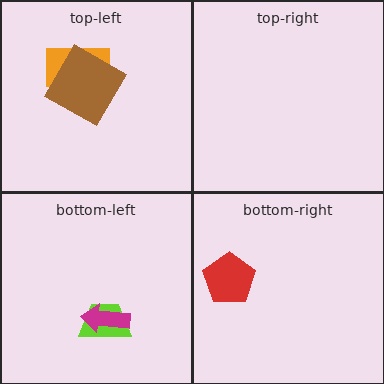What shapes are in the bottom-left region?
The lime trapezoid, the magenta arrow.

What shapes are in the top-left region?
The orange rectangle, the brown square.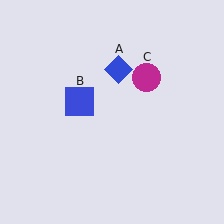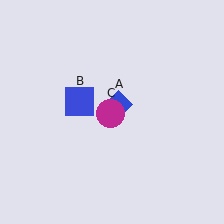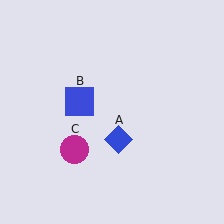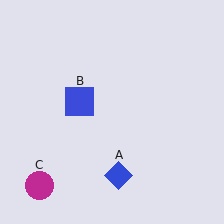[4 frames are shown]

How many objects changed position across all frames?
2 objects changed position: blue diamond (object A), magenta circle (object C).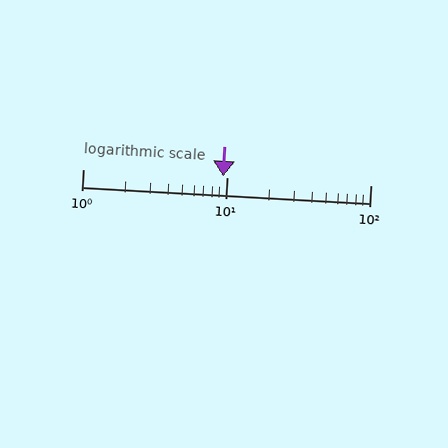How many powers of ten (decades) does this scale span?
The scale spans 2 decades, from 1 to 100.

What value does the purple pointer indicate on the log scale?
The pointer indicates approximately 9.4.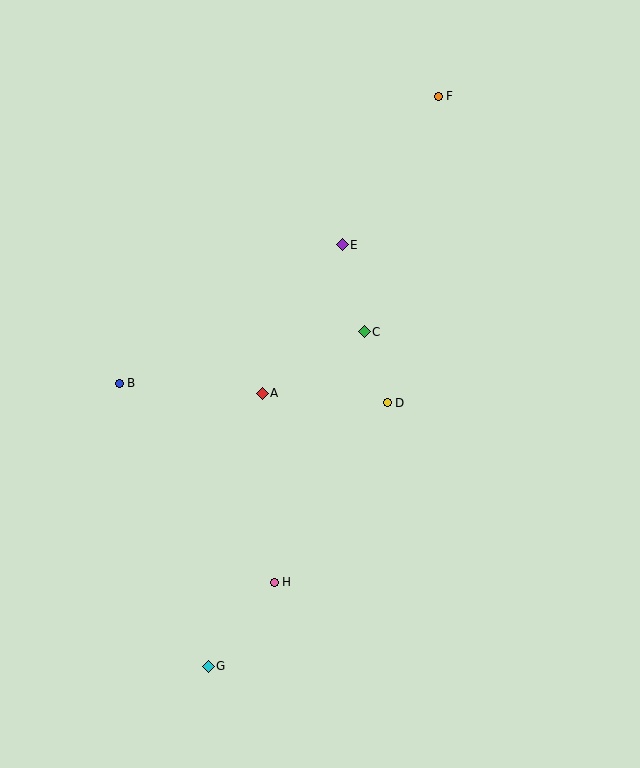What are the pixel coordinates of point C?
Point C is at (364, 332).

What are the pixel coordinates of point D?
Point D is at (387, 403).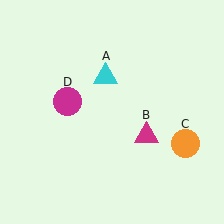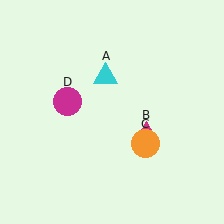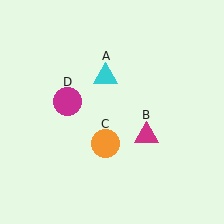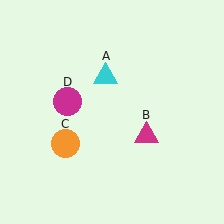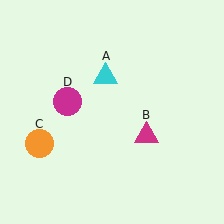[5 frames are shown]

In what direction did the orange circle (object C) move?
The orange circle (object C) moved left.